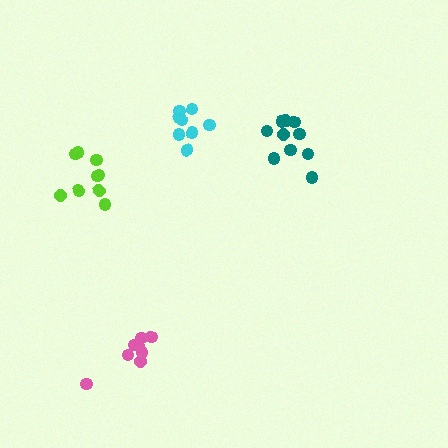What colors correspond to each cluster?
The clusters are colored: lime, cyan, teal, pink.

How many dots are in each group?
Group 1: 9 dots, Group 2: 8 dots, Group 3: 10 dots, Group 4: 8 dots (35 total).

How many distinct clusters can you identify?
There are 4 distinct clusters.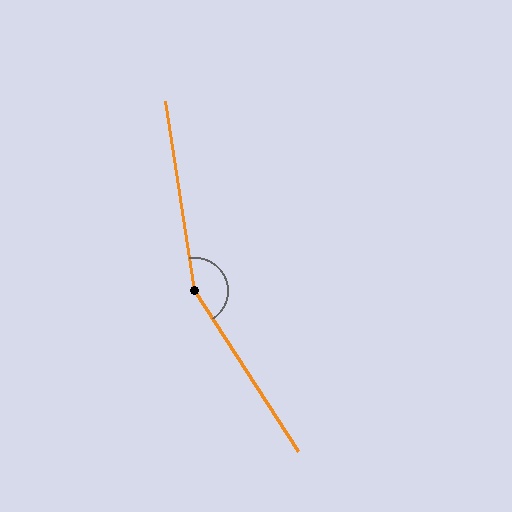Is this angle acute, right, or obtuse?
It is obtuse.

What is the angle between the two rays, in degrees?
Approximately 156 degrees.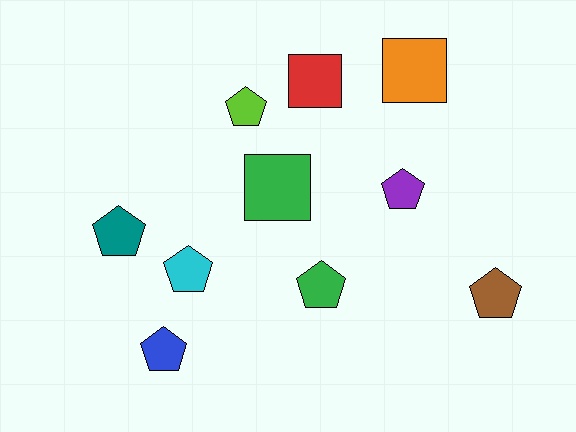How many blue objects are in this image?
There is 1 blue object.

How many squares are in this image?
There are 3 squares.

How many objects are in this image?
There are 10 objects.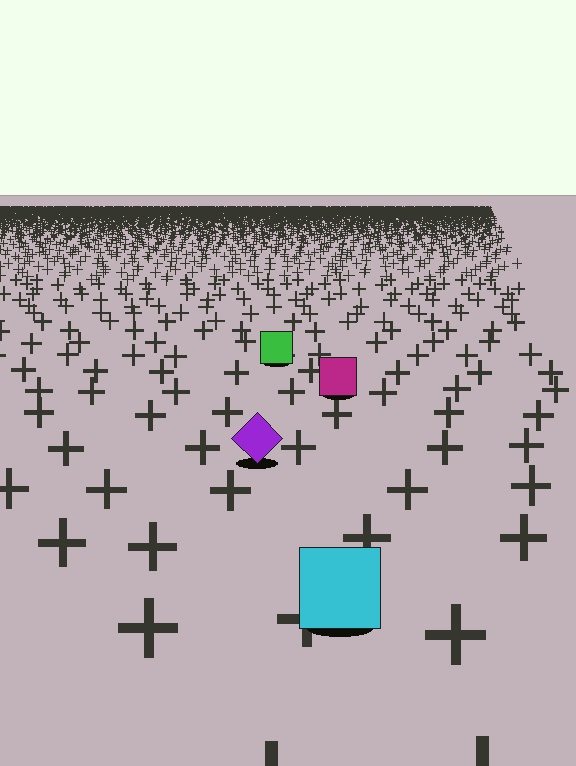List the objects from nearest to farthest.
From nearest to farthest: the cyan square, the purple diamond, the magenta square, the green square.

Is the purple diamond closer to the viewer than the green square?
Yes. The purple diamond is closer — you can tell from the texture gradient: the ground texture is coarser near it.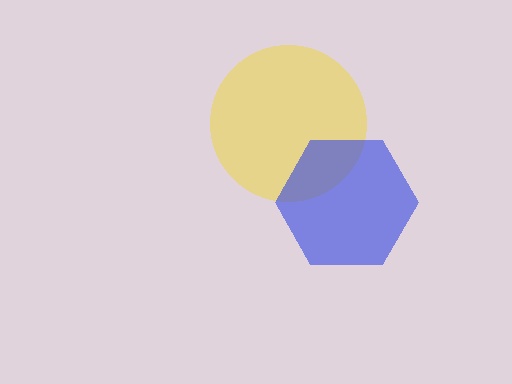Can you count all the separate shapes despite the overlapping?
Yes, there are 2 separate shapes.